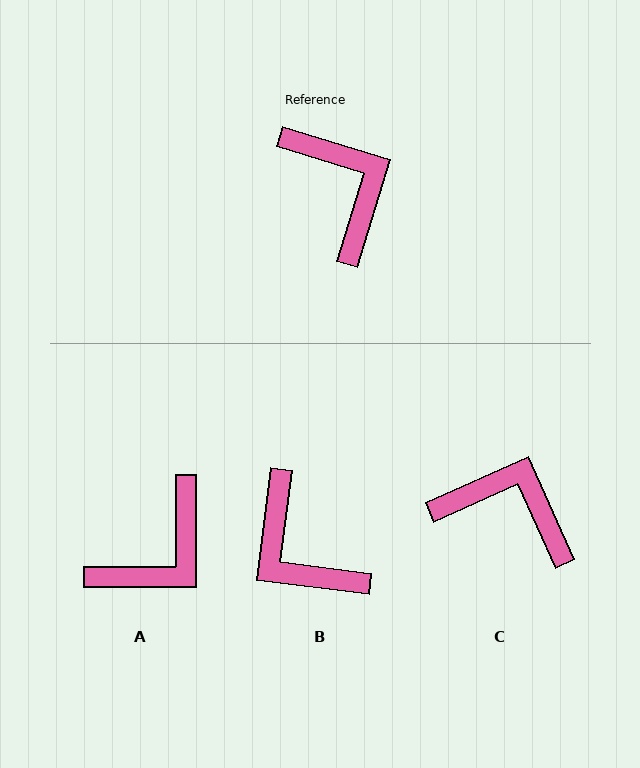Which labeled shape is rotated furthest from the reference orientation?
B, about 170 degrees away.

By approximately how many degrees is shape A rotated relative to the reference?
Approximately 73 degrees clockwise.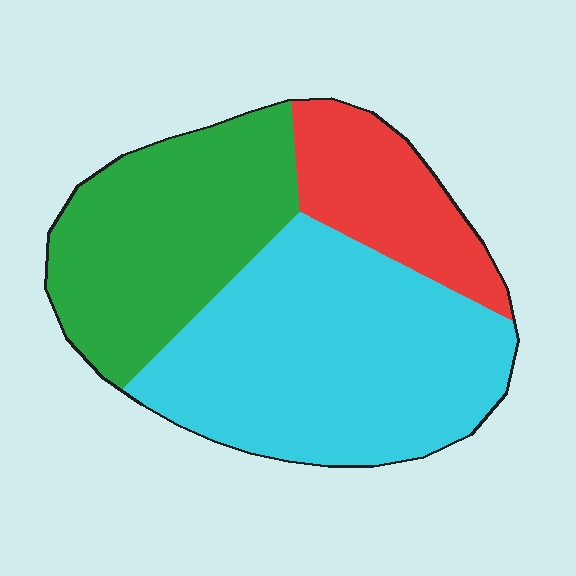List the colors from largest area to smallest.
From largest to smallest: cyan, green, red.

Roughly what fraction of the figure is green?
Green takes up between a quarter and a half of the figure.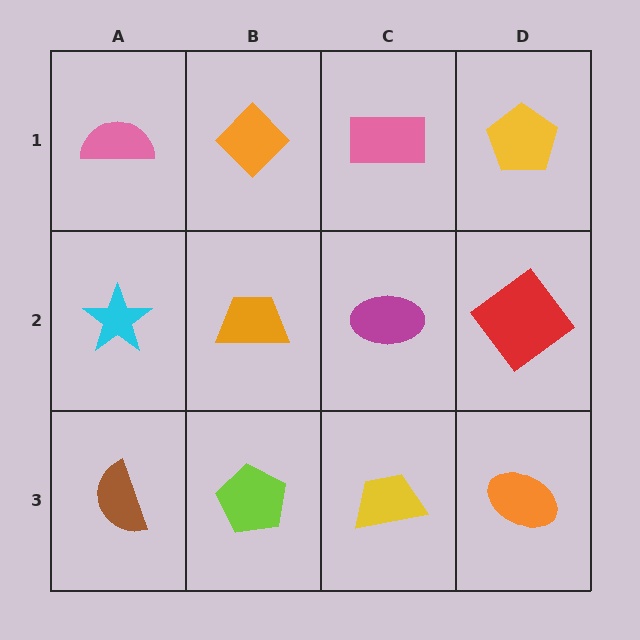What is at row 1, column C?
A pink rectangle.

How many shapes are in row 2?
4 shapes.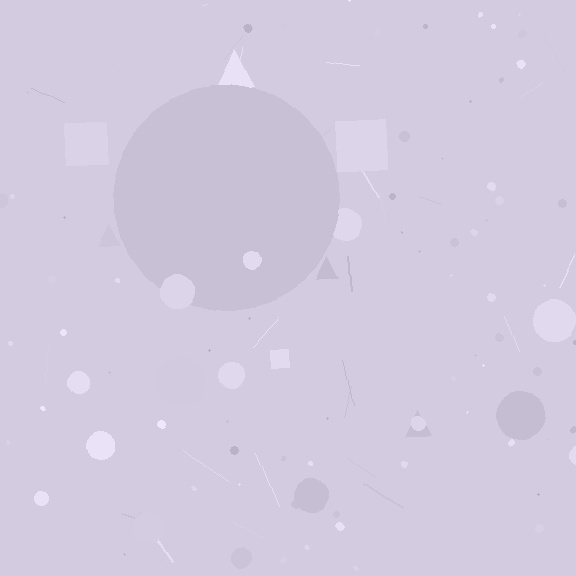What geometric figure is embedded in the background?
A circle is embedded in the background.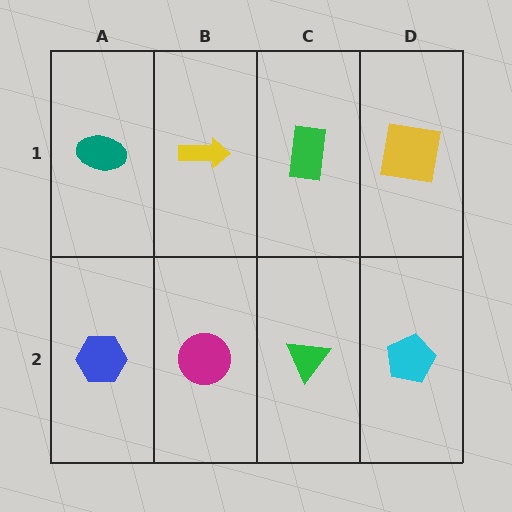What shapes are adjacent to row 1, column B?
A magenta circle (row 2, column B), a teal ellipse (row 1, column A), a green rectangle (row 1, column C).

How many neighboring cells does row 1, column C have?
3.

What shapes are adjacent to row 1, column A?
A blue hexagon (row 2, column A), a yellow arrow (row 1, column B).